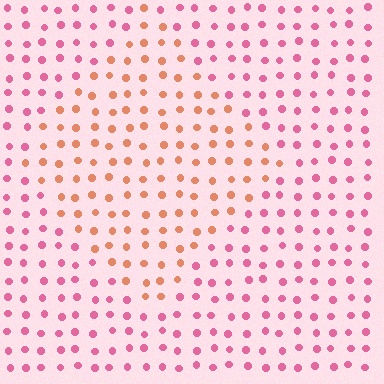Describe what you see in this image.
The image is filled with small pink elements in a uniform arrangement. A diamond-shaped region is visible where the elements are tinted to a slightly different hue, forming a subtle color boundary.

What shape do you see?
I see a diamond.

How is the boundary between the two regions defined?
The boundary is defined purely by a slight shift in hue (about 43 degrees). Spacing, size, and orientation are identical on both sides.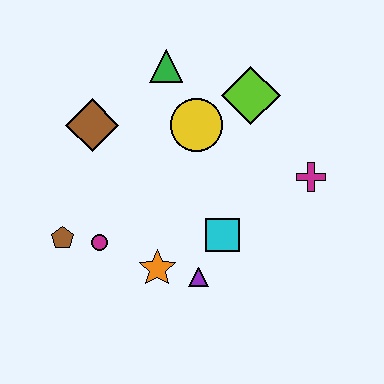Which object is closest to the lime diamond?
The yellow circle is closest to the lime diamond.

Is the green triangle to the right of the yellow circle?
No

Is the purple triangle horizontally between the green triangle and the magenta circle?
No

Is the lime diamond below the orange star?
No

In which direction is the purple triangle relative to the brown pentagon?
The purple triangle is to the right of the brown pentagon.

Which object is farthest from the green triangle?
The purple triangle is farthest from the green triangle.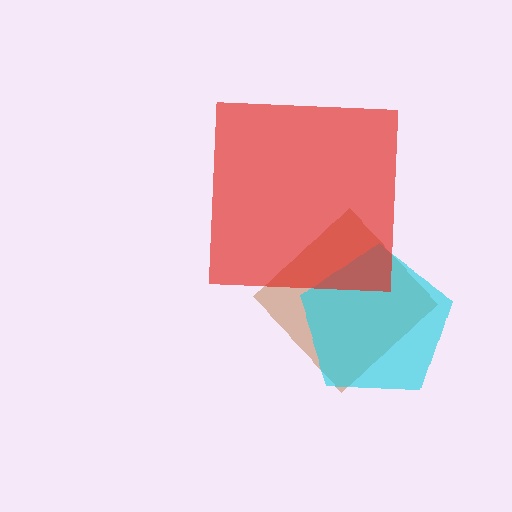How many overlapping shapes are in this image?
There are 3 overlapping shapes in the image.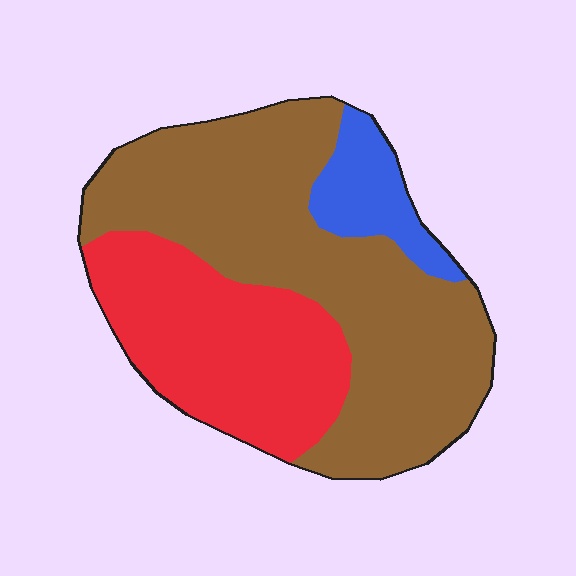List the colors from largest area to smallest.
From largest to smallest: brown, red, blue.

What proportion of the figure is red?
Red takes up between a sixth and a third of the figure.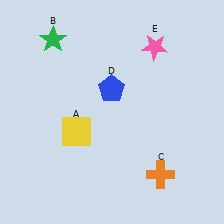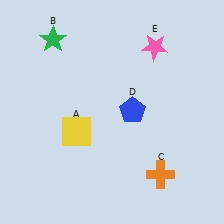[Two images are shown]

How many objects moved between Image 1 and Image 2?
1 object moved between the two images.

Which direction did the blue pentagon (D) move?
The blue pentagon (D) moved down.